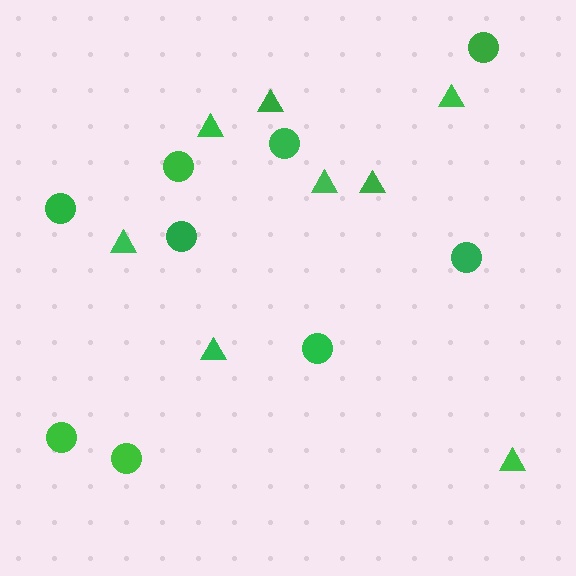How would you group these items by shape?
There are 2 groups: one group of triangles (8) and one group of circles (9).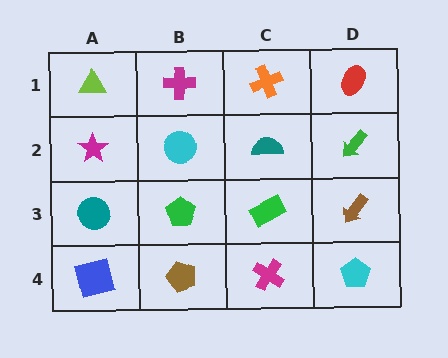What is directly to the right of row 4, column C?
A cyan pentagon.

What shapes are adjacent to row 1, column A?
A magenta star (row 2, column A), a magenta cross (row 1, column B).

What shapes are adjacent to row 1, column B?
A cyan circle (row 2, column B), a lime triangle (row 1, column A), an orange cross (row 1, column C).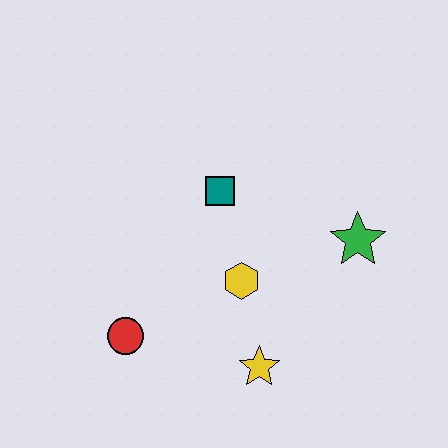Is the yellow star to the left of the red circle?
No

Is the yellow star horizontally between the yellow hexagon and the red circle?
No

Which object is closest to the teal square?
The yellow hexagon is closest to the teal square.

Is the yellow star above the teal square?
No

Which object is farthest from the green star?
The red circle is farthest from the green star.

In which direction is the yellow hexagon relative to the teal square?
The yellow hexagon is below the teal square.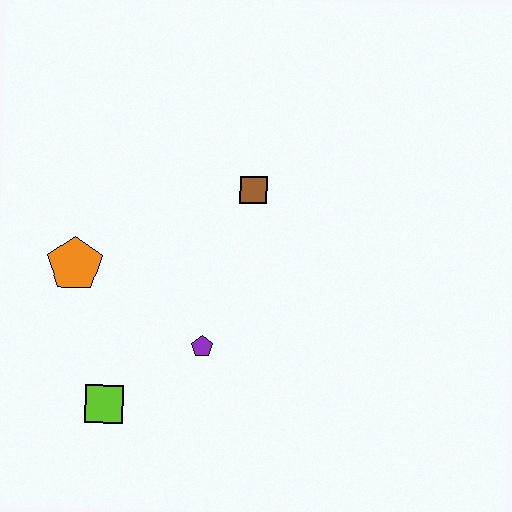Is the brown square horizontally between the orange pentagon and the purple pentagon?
No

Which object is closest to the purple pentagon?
The lime square is closest to the purple pentagon.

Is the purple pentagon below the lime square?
No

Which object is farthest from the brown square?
The lime square is farthest from the brown square.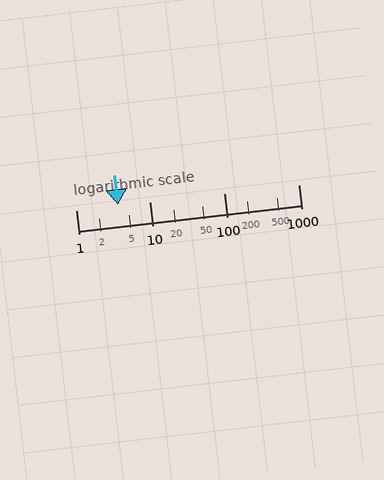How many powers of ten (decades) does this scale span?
The scale spans 3 decades, from 1 to 1000.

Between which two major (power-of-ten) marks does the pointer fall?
The pointer is between 1 and 10.